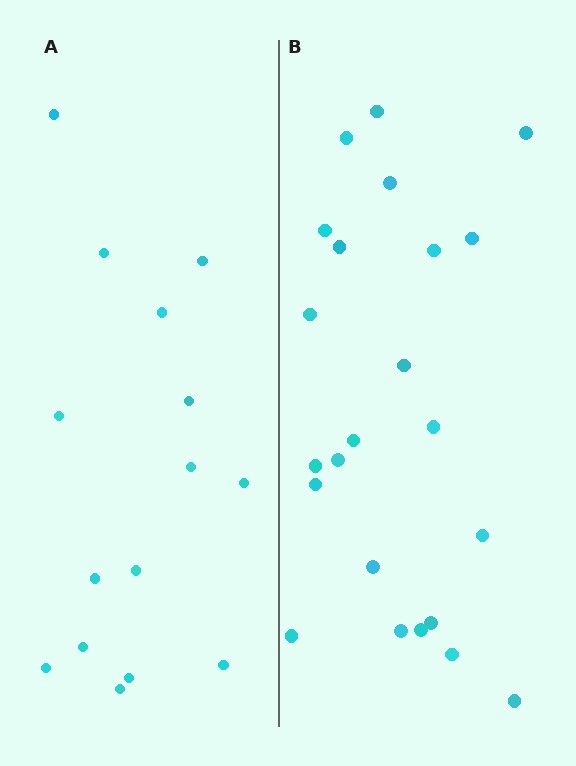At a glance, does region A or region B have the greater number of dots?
Region B (the right region) has more dots.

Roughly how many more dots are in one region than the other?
Region B has roughly 8 or so more dots than region A.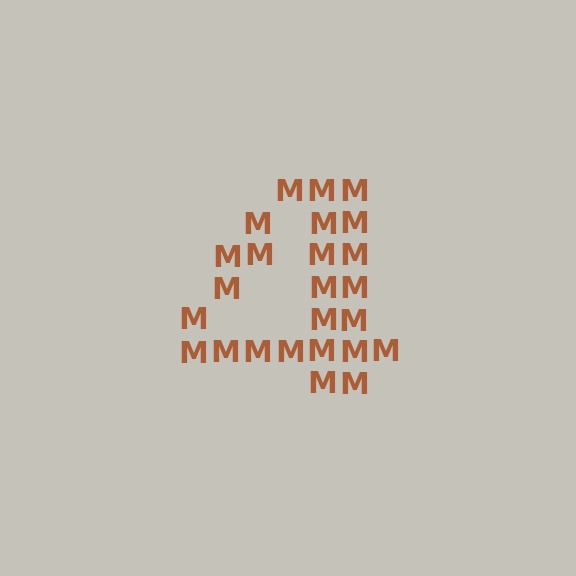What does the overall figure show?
The overall figure shows the digit 4.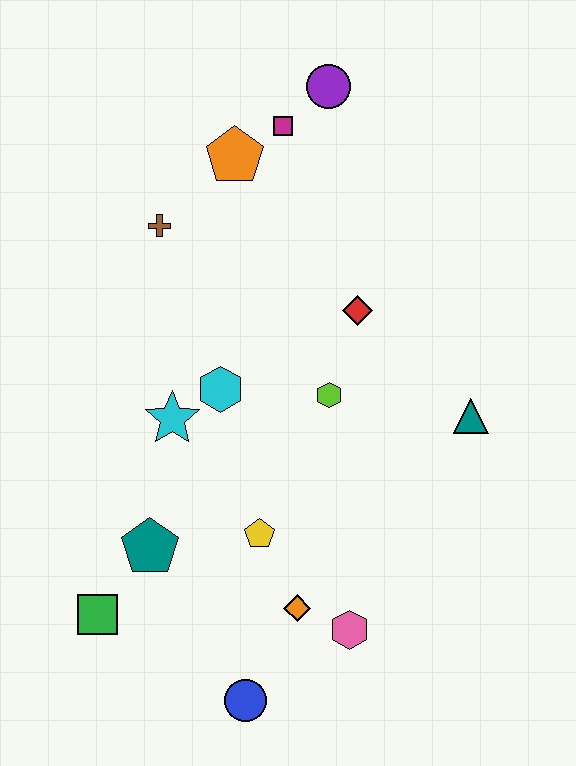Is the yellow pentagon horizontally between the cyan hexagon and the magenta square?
Yes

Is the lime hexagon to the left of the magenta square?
No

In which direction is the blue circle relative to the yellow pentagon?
The blue circle is below the yellow pentagon.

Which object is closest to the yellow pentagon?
The orange diamond is closest to the yellow pentagon.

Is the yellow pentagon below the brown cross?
Yes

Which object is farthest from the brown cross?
The blue circle is farthest from the brown cross.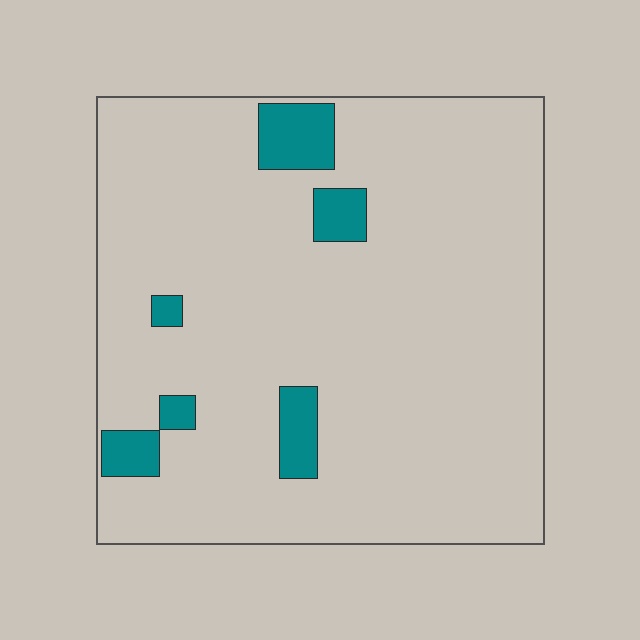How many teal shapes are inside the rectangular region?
6.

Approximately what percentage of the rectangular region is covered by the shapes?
Approximately 10%.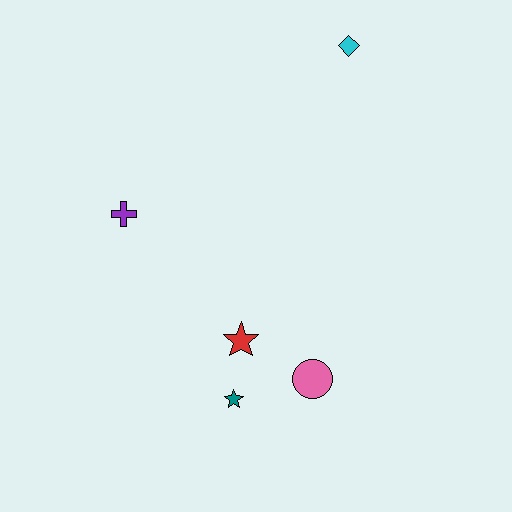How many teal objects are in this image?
There is 1 teal object.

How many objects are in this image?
There are 5 objects.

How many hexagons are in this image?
There are no hexagons.